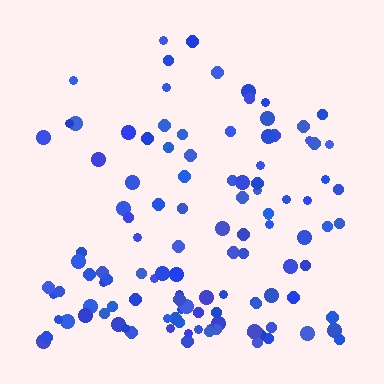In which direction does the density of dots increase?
From top to bottom, with the bottom side densest.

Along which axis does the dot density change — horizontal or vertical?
Vertical.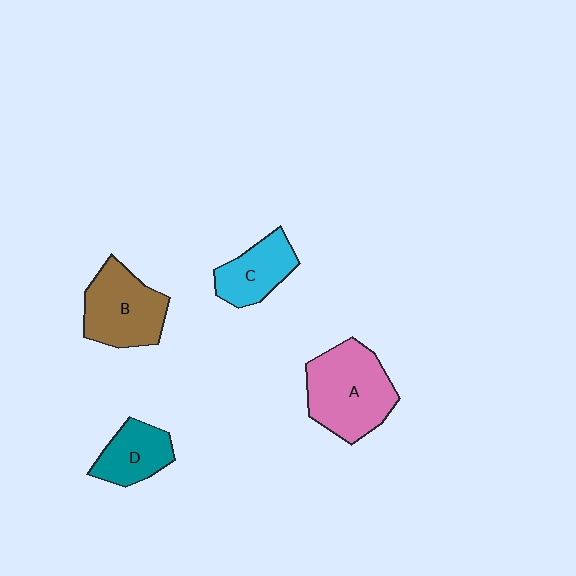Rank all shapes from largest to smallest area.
From largest to smallest: A (pink), B (brown), C (cyan), D (teal).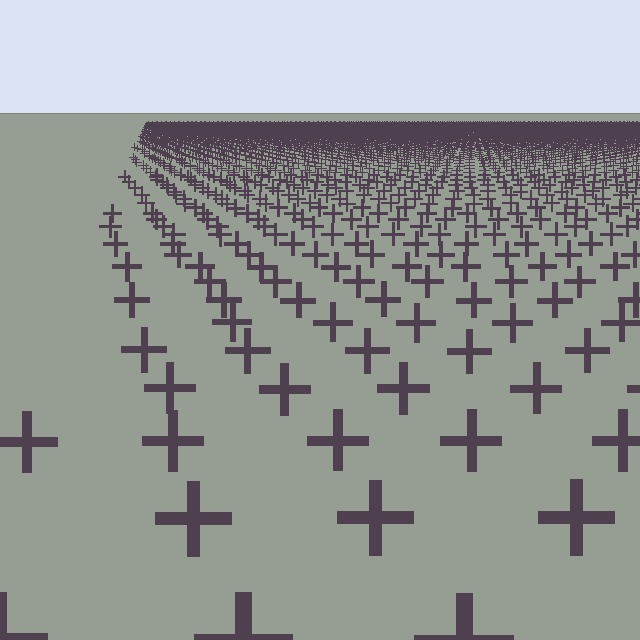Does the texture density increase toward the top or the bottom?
Density increases toward the top.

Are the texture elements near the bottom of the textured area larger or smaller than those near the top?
Larger. Near the bottom, elements are closer to the viewer and appear at a bigger on-screen size.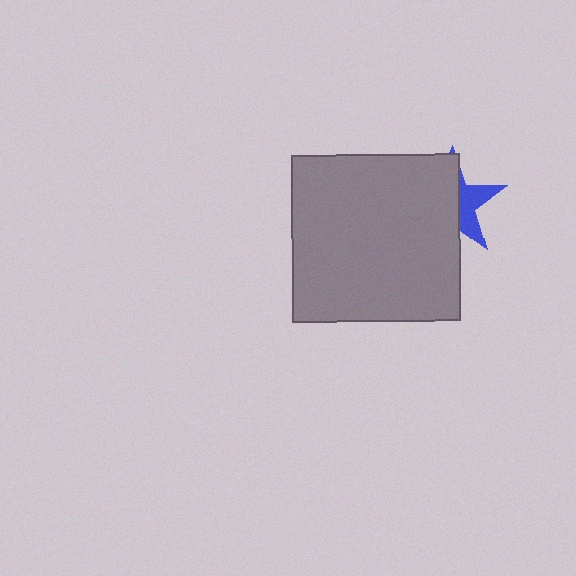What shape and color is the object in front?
The object in front is a gray square.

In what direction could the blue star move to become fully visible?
The blue star could move right. That would shift it out from behind the gray square entirely.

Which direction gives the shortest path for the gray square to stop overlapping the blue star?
Moving left gives the shortest separation.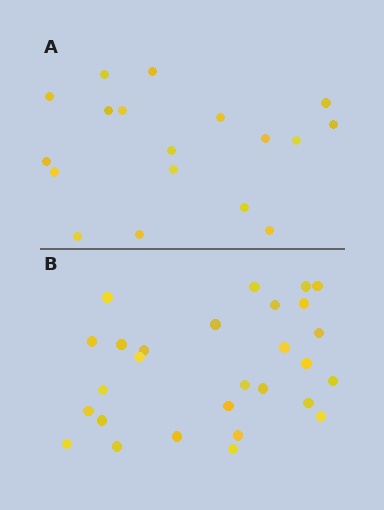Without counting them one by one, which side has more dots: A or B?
Region B (the bottom region) has more dots.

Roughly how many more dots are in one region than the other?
Region B has roughly 10 or so more dots than region A.